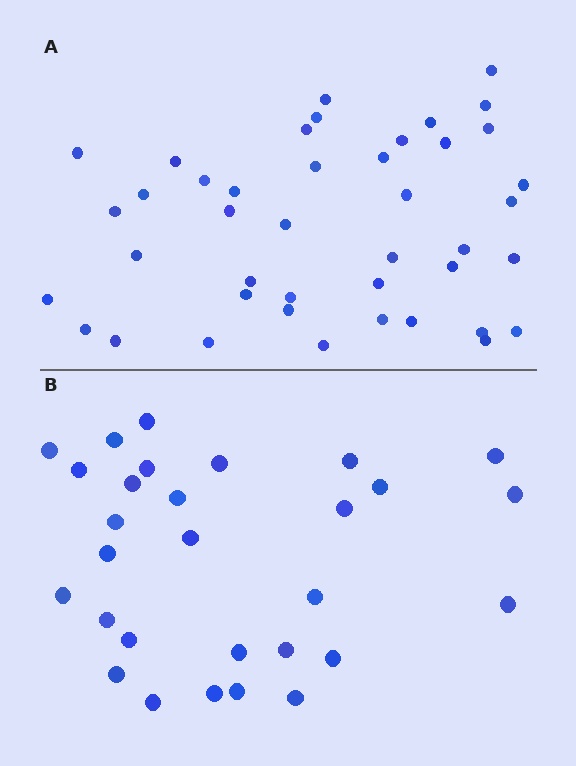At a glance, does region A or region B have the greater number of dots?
Region A (the top region) has more dots.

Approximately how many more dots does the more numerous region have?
Region A has approximately 15 more dots than region B.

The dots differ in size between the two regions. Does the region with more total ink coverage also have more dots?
No. Region B has more total ink coverage because its dots are larger, but region A actually contains more individual dots. Total area can be misleading — the number of items is what matters here.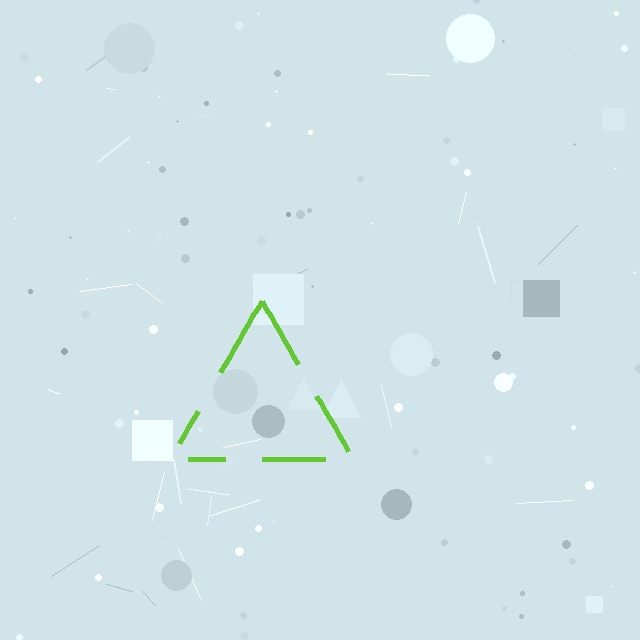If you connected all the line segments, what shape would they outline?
They would outline a triangle.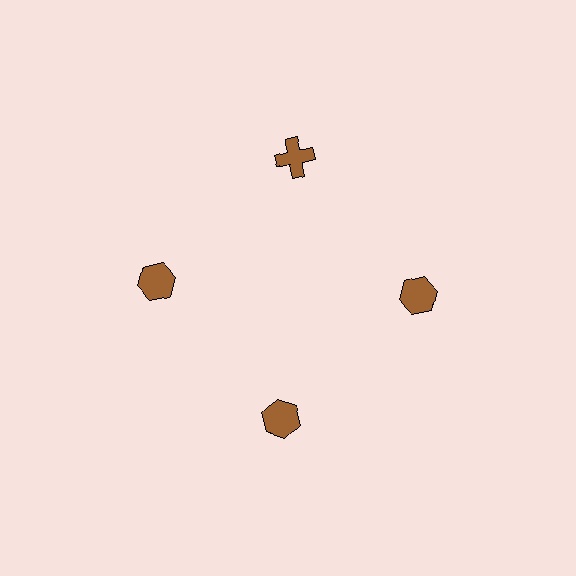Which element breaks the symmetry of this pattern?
The brown cross at roughly the 12 o'clock position breaks the symmetry. All other shapes are brown hexagons.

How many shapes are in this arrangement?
There are 4 shapes arranged in a ring pattern.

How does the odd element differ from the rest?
It has a different shape: cross instead of hexagon.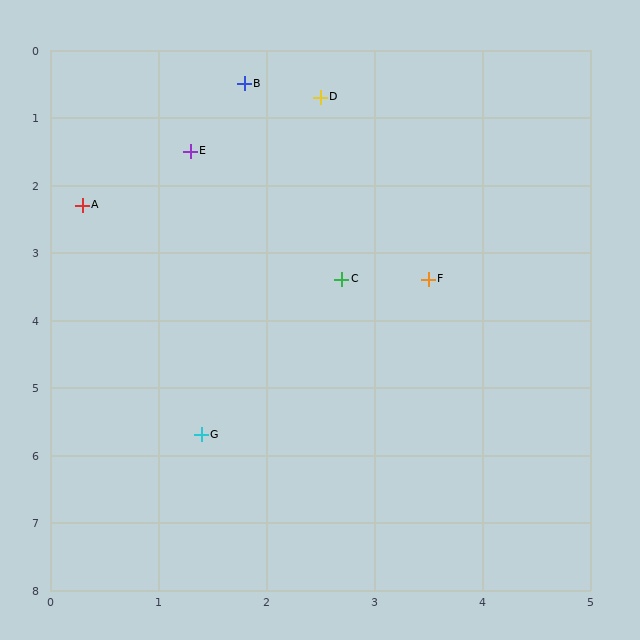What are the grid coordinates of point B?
Point B is at approximately (1.8, 0.5).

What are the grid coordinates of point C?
Point C is at approximately (2.7, 3.4).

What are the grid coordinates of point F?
Point F is at approximately (3.5, 3.4).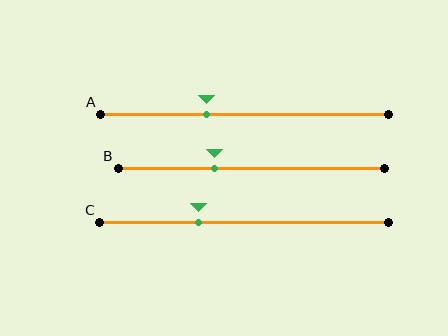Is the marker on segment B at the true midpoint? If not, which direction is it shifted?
No, the marker on segment B is shifted to the left by about 14% of the segment length.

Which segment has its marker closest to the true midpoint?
Segment A has its marker closest to the true midpoint.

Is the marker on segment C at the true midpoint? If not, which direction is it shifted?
No, the marker on segment C is shifted to the left by about 16% of the segment length.